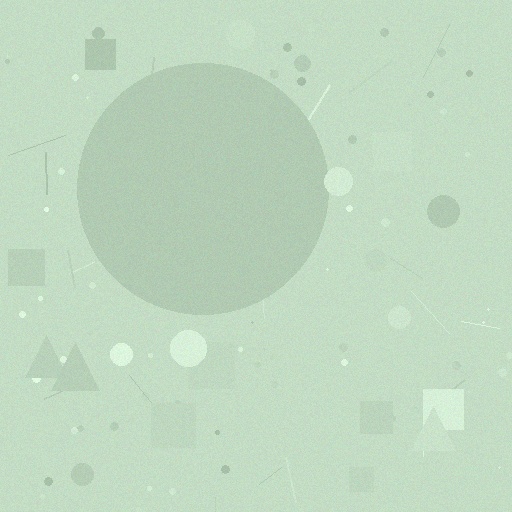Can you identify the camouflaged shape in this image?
The camouflaged shape is a circle.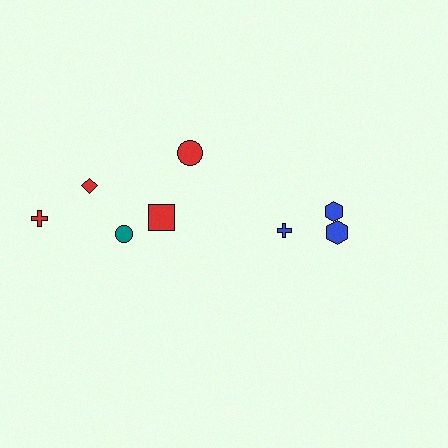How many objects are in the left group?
There are 5 objects.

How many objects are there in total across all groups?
There are 8 objects.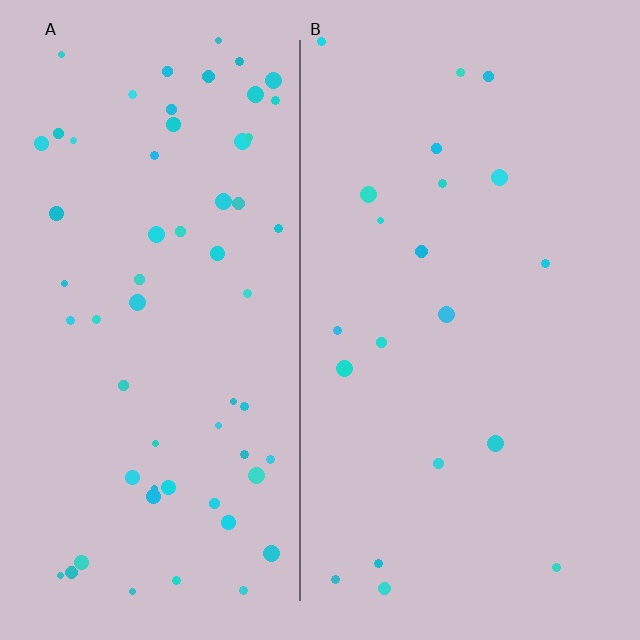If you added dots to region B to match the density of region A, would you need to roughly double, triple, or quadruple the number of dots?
Approximately triple.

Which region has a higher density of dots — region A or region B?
A (the left).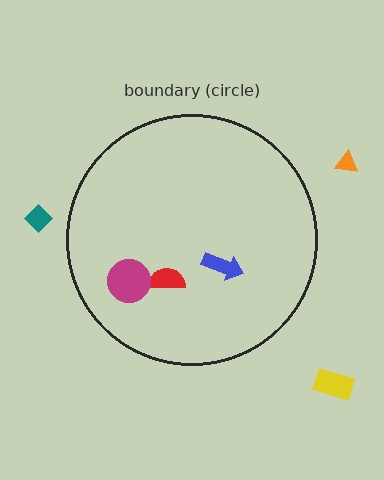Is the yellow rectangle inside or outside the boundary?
Outside.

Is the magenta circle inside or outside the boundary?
Inside.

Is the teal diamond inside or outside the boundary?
Outside.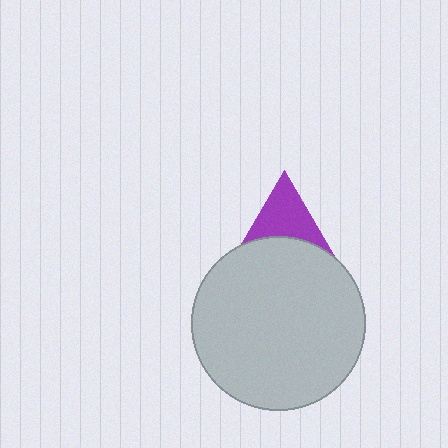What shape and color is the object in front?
The object in front is a light gray circle.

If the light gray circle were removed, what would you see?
You would see the complete purple triangle.